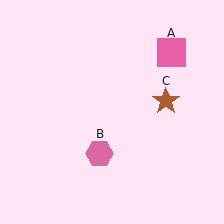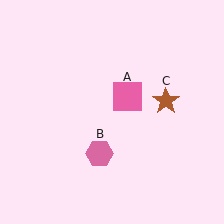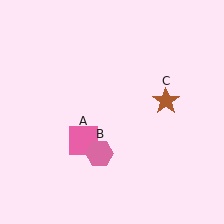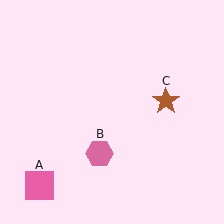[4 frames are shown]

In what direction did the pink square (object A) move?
The pink square (object A) moved down and to the left.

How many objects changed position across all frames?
1 object changed position: pink square (object A).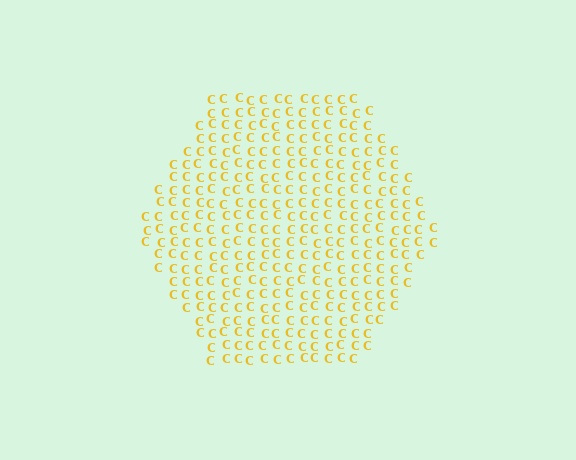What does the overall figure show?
The overall figure shows a hexagon.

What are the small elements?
The small elements are letter C's.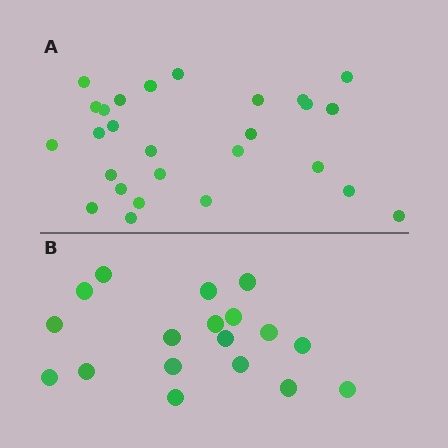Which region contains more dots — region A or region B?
Region A (the top region) has more dots.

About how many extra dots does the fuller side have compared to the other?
Region A has roughly 8 or so more dots than region B.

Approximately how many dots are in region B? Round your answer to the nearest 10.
About 20 dots. (The exact count is 18, which rounds to 20.)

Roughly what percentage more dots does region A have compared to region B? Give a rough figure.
About 50% more.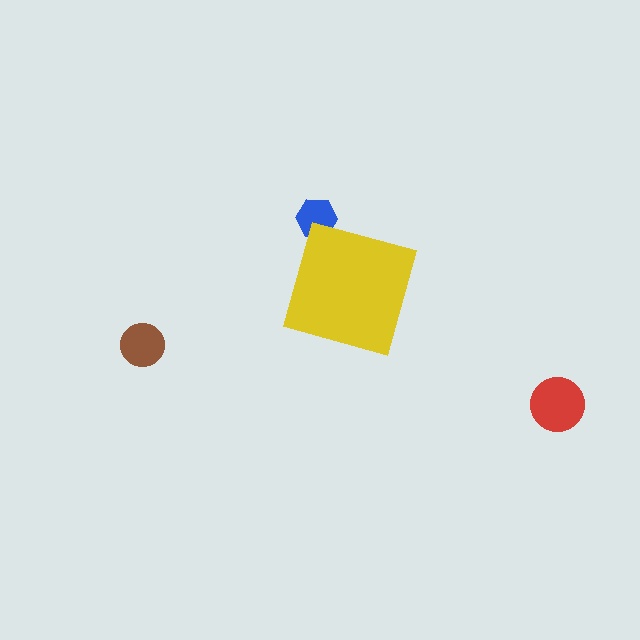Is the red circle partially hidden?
No, the red circle is fully visible.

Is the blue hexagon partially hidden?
Yes, the blue hexagon is partially hidden behind the yellow diamond.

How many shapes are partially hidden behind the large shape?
1 shape is partially hidden.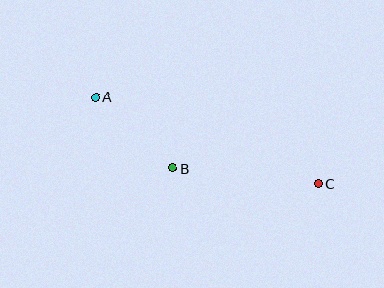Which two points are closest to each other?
Points A and B are closest to each other.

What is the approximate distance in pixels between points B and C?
The distance between B and C is approximately 146 pixels.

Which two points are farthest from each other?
Points A and C are farthest from each other.